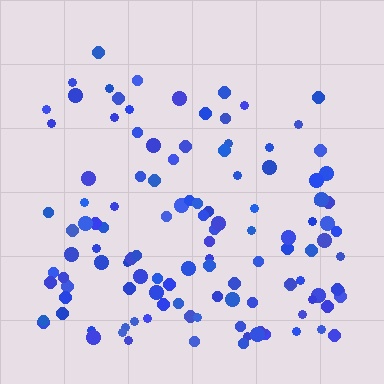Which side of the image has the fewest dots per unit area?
The top.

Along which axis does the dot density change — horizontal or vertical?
Vertical.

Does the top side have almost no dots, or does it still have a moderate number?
Still a moderate number, just noticeably fewer than the bottom.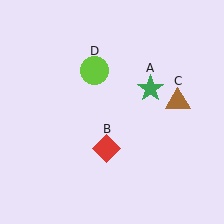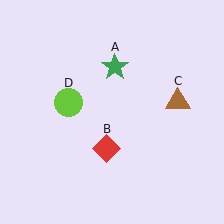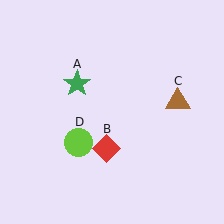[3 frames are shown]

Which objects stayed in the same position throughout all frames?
Red diamond (object B) and brown triangle (object C) remained stationary.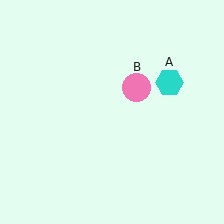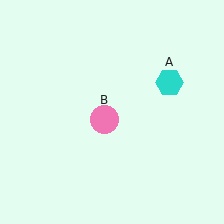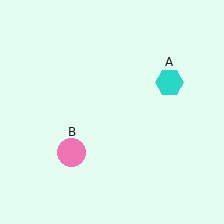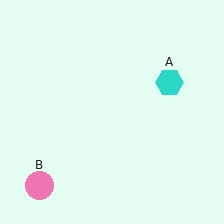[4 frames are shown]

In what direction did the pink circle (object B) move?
The pink circle (object B) moved down and to the left.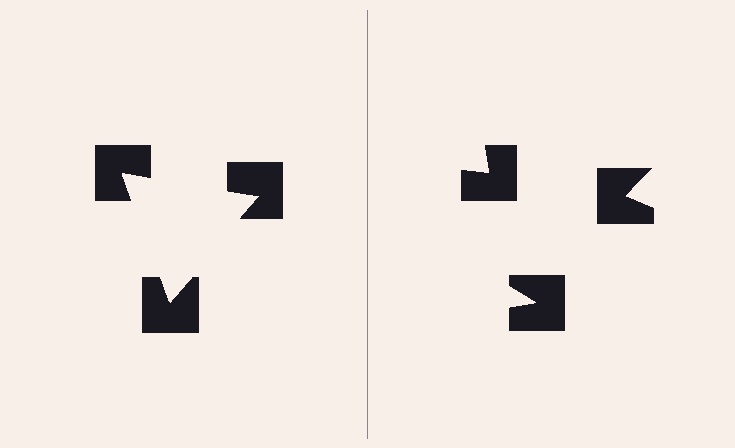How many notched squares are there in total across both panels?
6 — 3 on each side.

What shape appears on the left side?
An illusory triangle.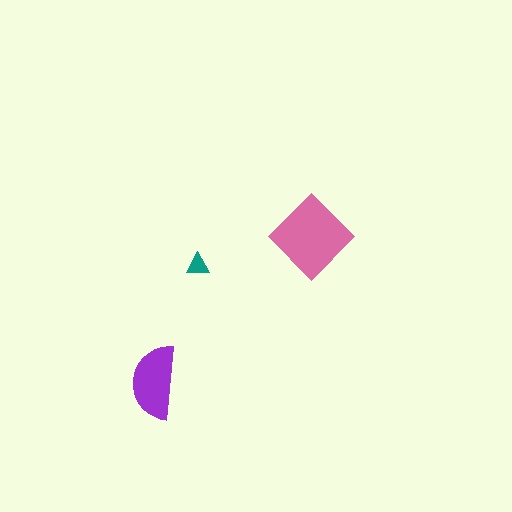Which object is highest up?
The pink diamond is topmost.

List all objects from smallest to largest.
The teal triangle, the purple semicircle, the pink diamond.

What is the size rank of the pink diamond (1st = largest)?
1st.